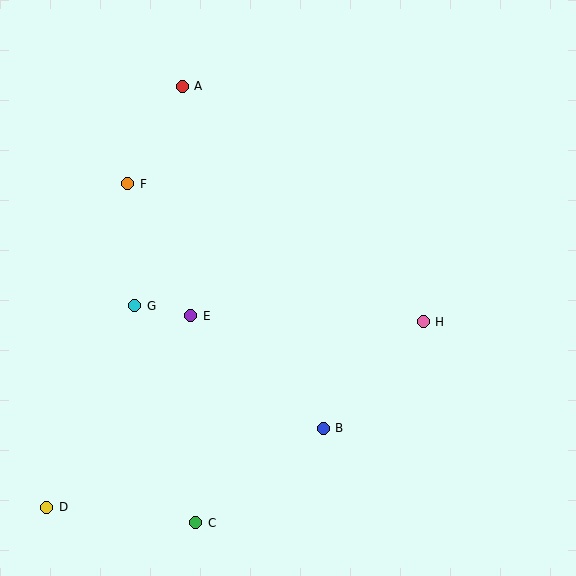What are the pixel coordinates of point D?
Point D is at (47, 507).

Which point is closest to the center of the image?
Point E at (191, 316) is closest to the center.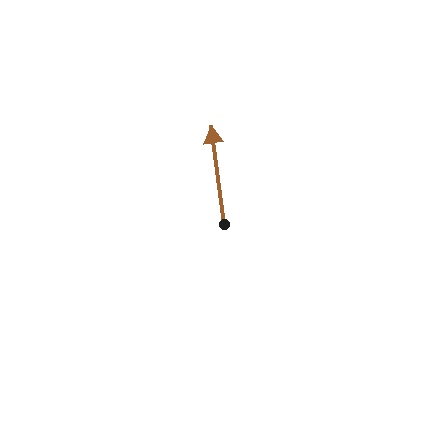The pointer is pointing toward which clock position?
Roughly 12 o'clock.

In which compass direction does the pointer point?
North.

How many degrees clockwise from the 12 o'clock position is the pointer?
Approximately 353 degrees.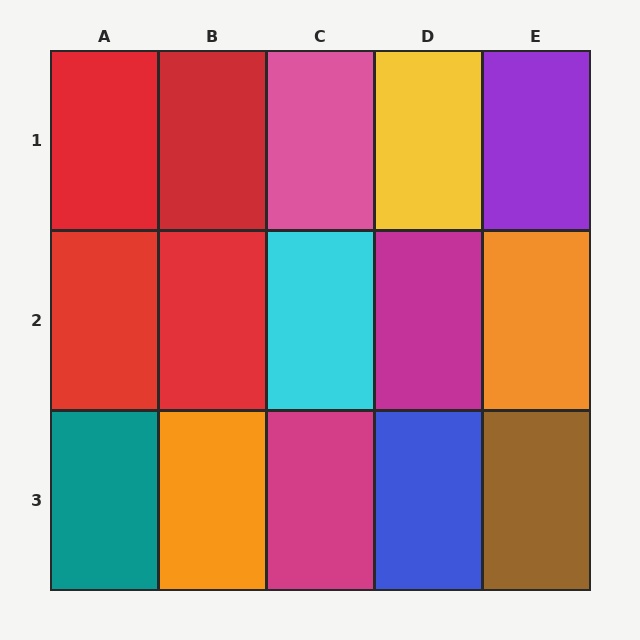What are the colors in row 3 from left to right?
Teal, orange, magenta, blue, brown.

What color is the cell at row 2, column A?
Red.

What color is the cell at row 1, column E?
Purple.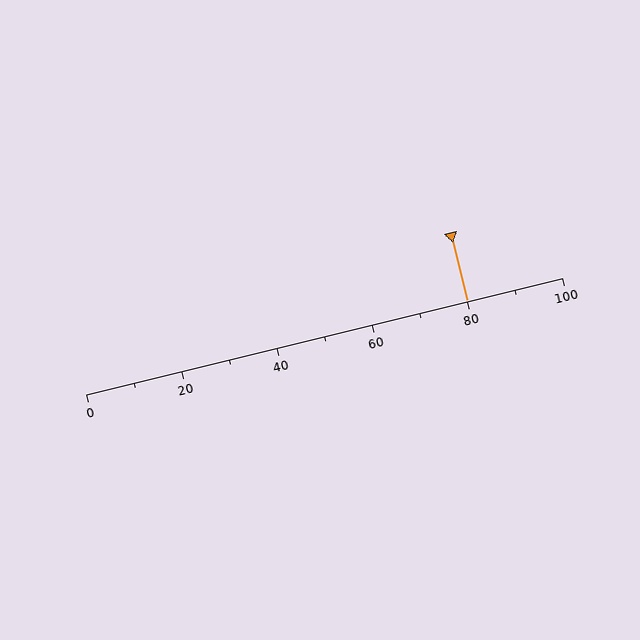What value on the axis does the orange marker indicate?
The marker indicates approximately 80.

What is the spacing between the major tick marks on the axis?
The major ticks are spaced 20 apart.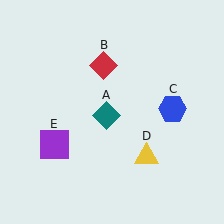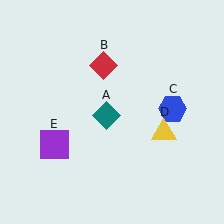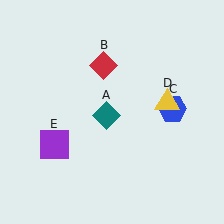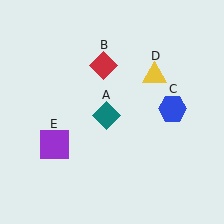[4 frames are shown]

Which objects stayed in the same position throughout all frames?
Teal diamond (object A) and red diamond (object B) and blue hexagon (object C) and purple square (object E) remained stationary.